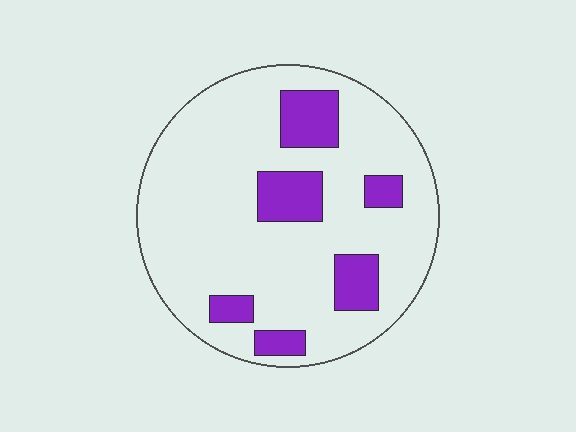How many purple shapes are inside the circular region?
6.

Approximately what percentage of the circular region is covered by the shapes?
Approximately 20%.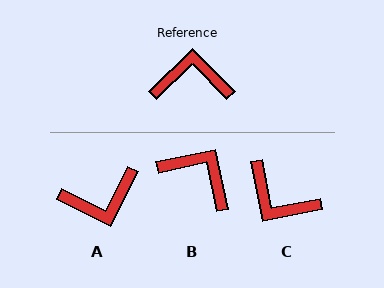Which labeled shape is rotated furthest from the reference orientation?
A, about 161 degrees away.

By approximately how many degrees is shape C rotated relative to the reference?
Approximately 146 degrees counter-clockwise.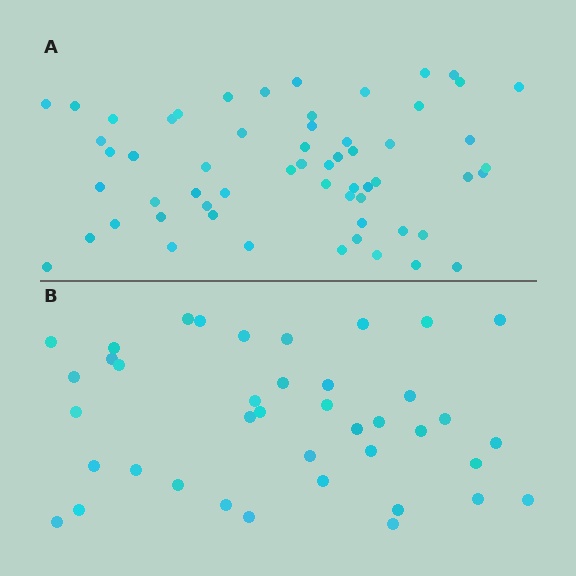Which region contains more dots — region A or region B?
Region A (the top region) has more dots.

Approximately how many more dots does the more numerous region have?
Region A has approximately 20 more dots than region B.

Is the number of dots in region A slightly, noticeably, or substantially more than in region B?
Region A has substantially more. The ratio is roughly 1.5 to 1.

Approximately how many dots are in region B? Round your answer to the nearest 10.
About 40 dots.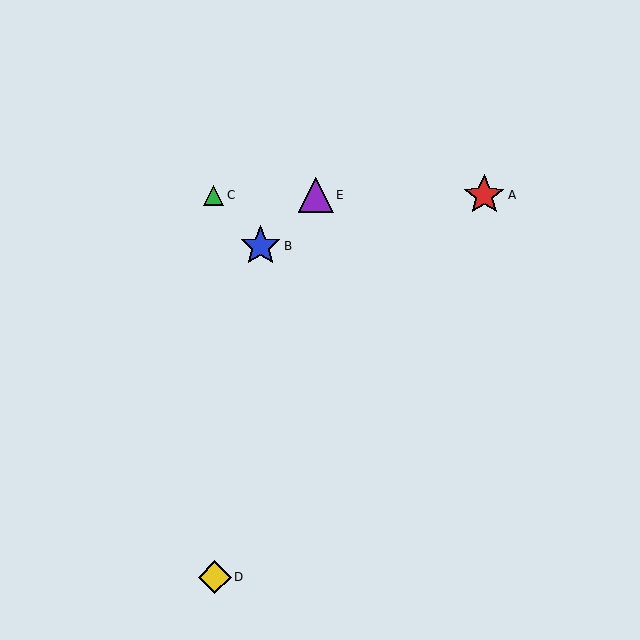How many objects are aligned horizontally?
3 objects (A, C, E) are aligned horizontally.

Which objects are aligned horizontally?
Objects A, C, E are aligned horizontally.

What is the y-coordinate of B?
Object B is at y≈246.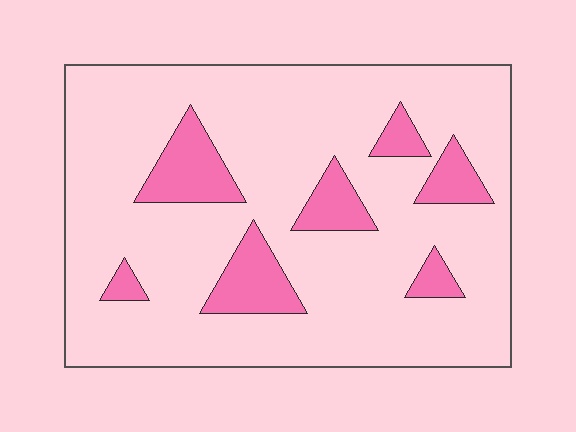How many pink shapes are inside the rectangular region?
7.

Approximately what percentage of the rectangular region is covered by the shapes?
Approximately 15%.